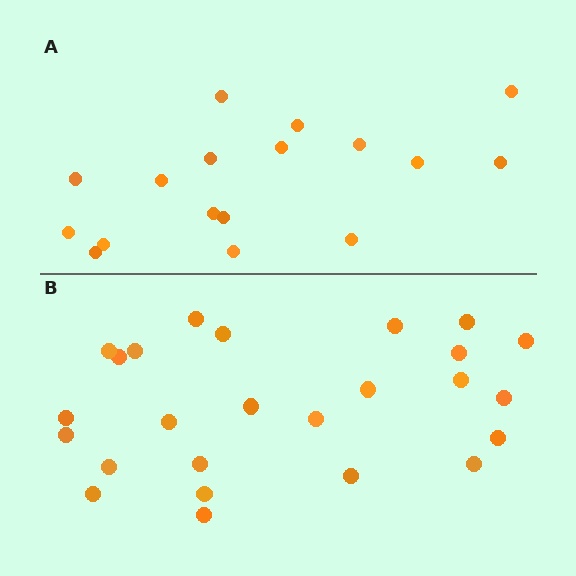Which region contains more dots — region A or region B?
Region B (the bottom region) has more dots.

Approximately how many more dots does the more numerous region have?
Region B has roughly 8 or so more dots than region A.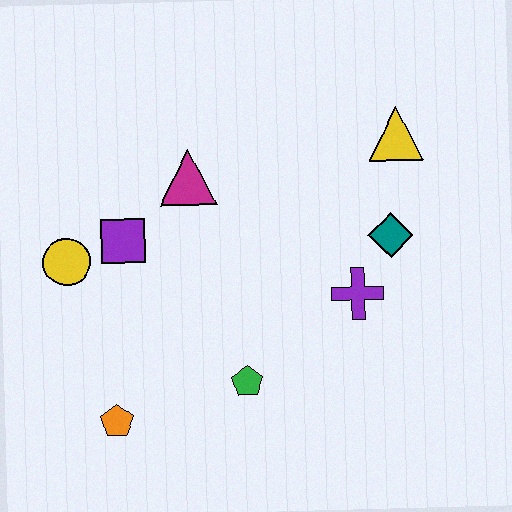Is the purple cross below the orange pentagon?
No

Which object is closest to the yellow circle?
The purple square is closest to the yellow circle.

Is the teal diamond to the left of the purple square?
No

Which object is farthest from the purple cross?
The yellow circle is farthest from the purple cross.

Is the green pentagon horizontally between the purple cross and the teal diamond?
No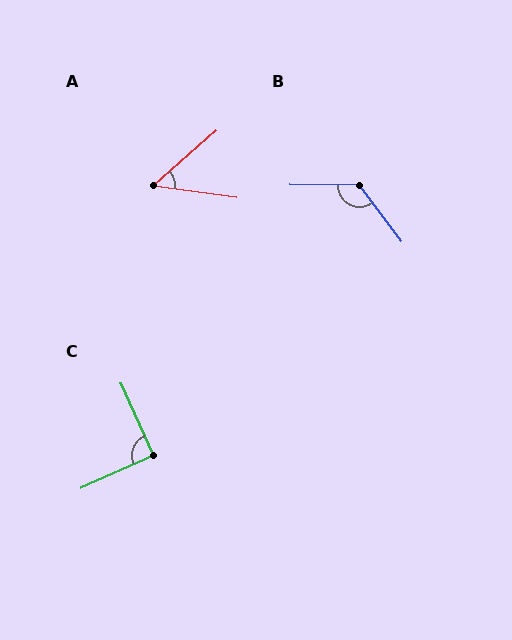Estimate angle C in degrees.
Approximately 90 degrees.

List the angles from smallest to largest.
A (49°), C (90°), B (127°).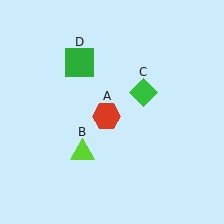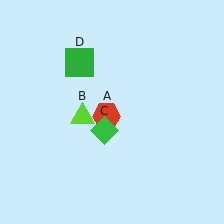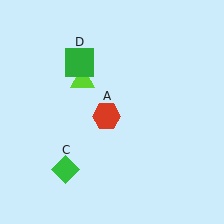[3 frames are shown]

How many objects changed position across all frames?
2 objects changed position: lime triangle (object B), green diamond (object C).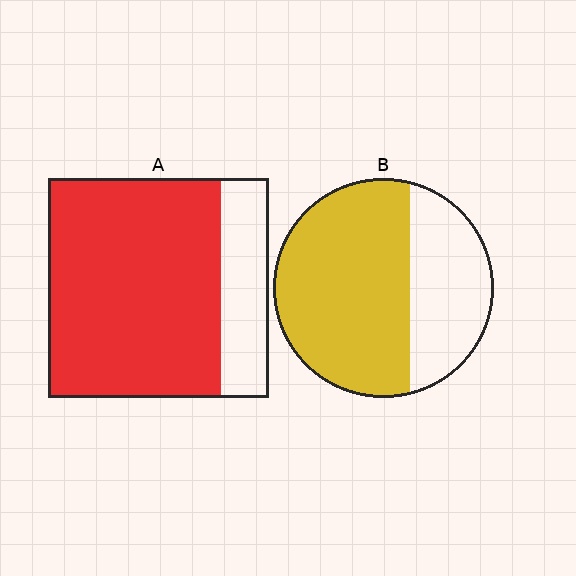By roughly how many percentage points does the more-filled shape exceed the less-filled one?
By roughly 15 percentage points (A over B).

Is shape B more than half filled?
Yes.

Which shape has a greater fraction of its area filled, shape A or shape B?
Shape A.